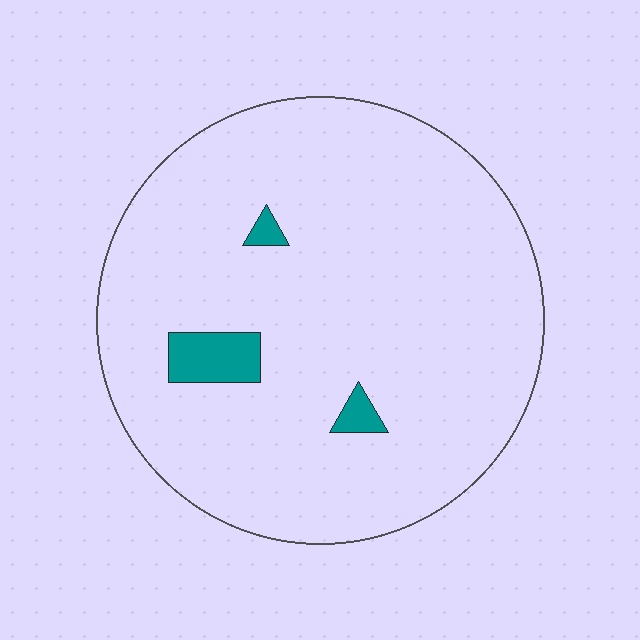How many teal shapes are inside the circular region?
3.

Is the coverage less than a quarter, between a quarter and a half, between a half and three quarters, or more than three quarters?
Less than a quarter.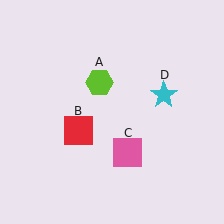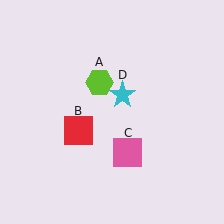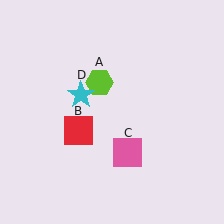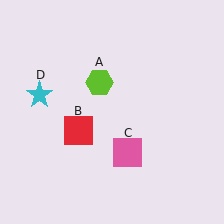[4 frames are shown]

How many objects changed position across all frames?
1 object changed position: cyan star (object D).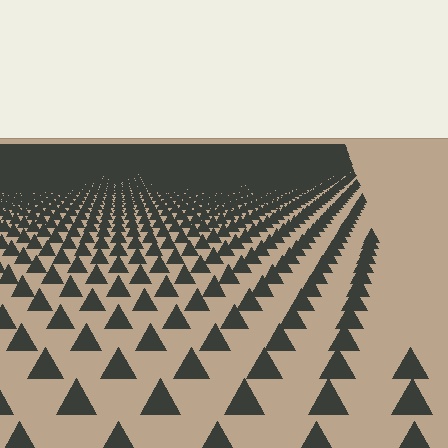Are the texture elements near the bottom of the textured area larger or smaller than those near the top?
Larger. Near the bottom, elements are closer to the viewer and appear at a bigger on-screen size.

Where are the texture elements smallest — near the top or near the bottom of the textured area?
Near the top.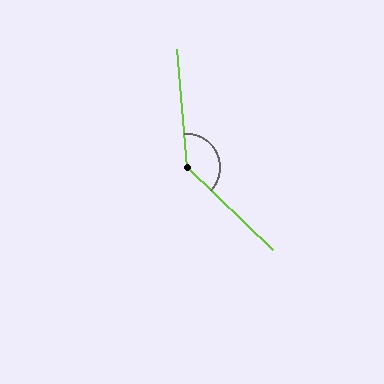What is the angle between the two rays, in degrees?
Approximately 139 degrees.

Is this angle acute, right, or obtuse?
It is obtuse.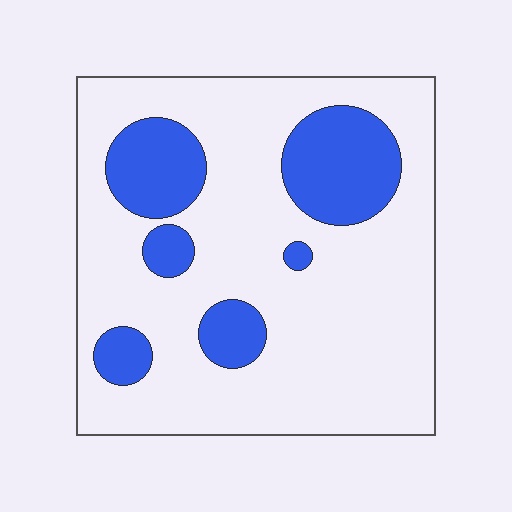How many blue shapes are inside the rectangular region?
6.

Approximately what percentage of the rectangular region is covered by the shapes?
Approximately 25%.